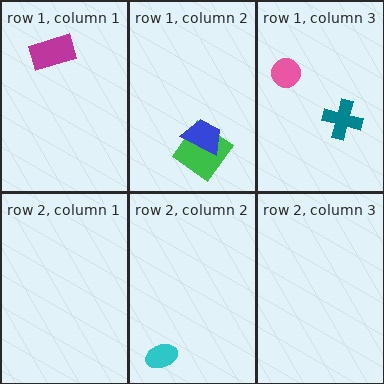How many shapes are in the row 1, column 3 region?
2.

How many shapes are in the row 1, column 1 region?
1.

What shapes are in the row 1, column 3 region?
The teal cross, the pink circle.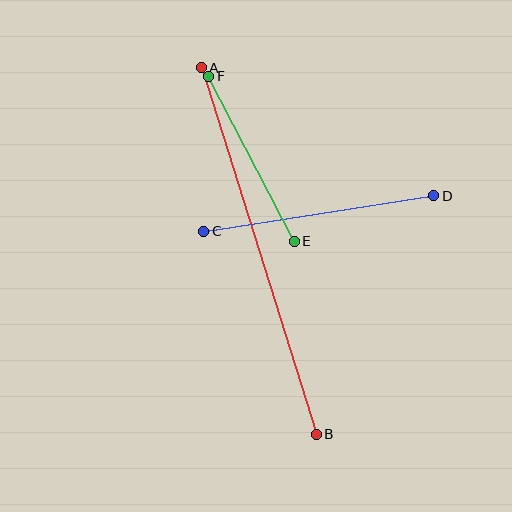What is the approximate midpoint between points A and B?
The midpoint is at approximately (259, 251) pixels.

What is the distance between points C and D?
The distance is approximately 233 pixels.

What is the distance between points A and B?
The distance is approximately 384 pixels.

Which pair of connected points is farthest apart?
Points A and B are farthest apart.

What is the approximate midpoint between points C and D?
The midpoint is at approximately (319, 213) pixels.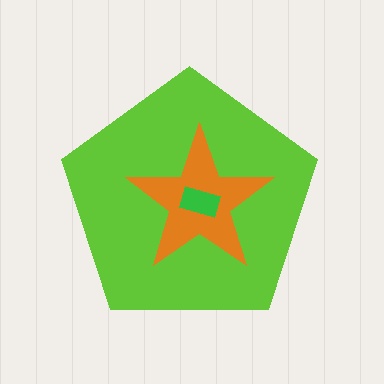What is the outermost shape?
The lime pentagon.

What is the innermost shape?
The green rectangle.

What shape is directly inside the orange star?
The green rectangle.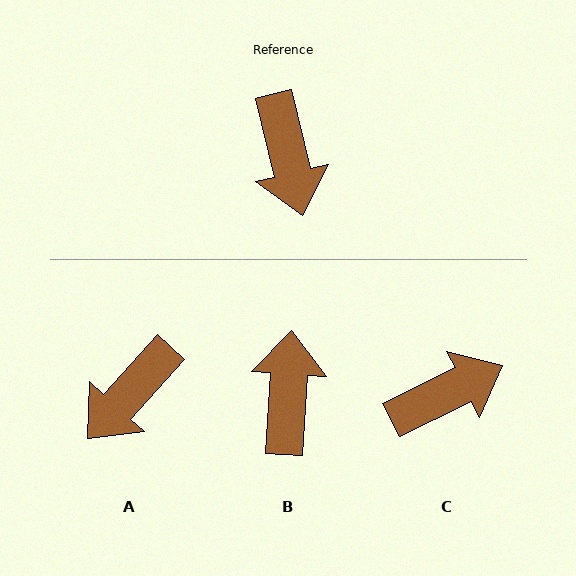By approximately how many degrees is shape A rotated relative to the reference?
Approximately 55 degrees clockwise.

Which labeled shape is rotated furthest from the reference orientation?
B, about 163 degrees away.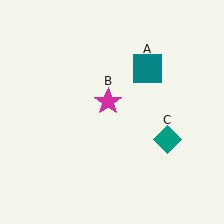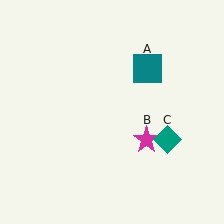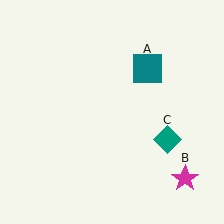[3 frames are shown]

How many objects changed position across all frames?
1 object changed position: magenta star (object B).